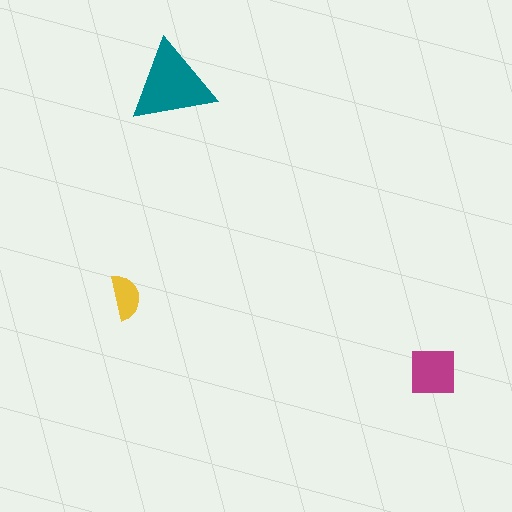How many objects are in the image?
There are 3 objects in the image.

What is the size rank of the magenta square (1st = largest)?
2nd.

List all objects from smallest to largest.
The yellow semicircle, the magenta square, the teal triangle.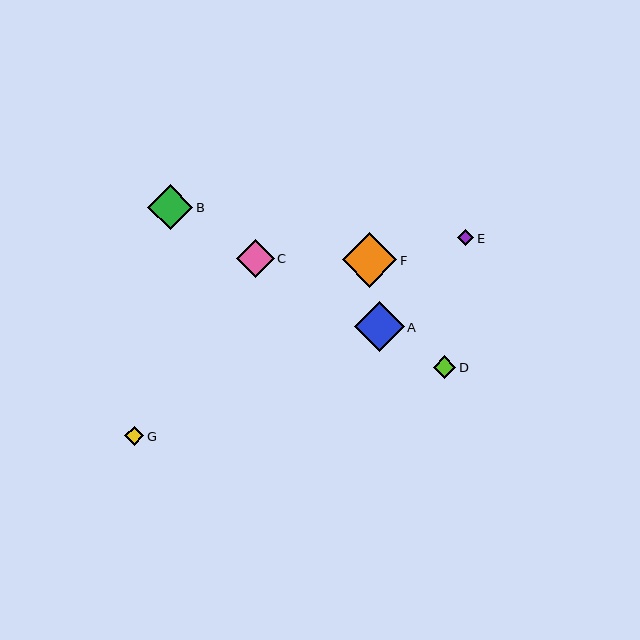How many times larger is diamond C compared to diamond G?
Diamond C is approximately 2.0 times the size of diamond G.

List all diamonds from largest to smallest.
From largest to smallest: F, A, B, C, D, G, E.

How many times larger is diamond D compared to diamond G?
Diamond D is approximately 1.2 times the size of diamond G.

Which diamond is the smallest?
Diamond E is the smallest with a size of approximately 16 pixels.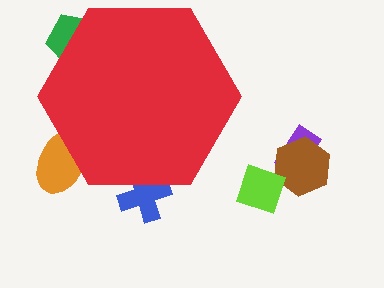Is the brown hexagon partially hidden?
No, the brown hexagon is fully visible.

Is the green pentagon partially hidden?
Yes, the green pentagon is partially hidden behind the red hexagon.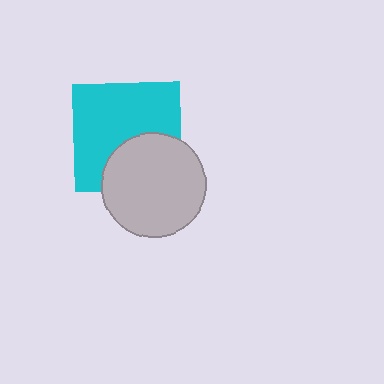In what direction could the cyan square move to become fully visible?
The cyan square could move up. That would shift it out from behind the light gray circle entirely.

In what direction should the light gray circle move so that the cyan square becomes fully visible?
The light gray circle should move down. That is the shortest direction to clear the overlap and leave the cyan square fully visible.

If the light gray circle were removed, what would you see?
You would see the complete cyan square.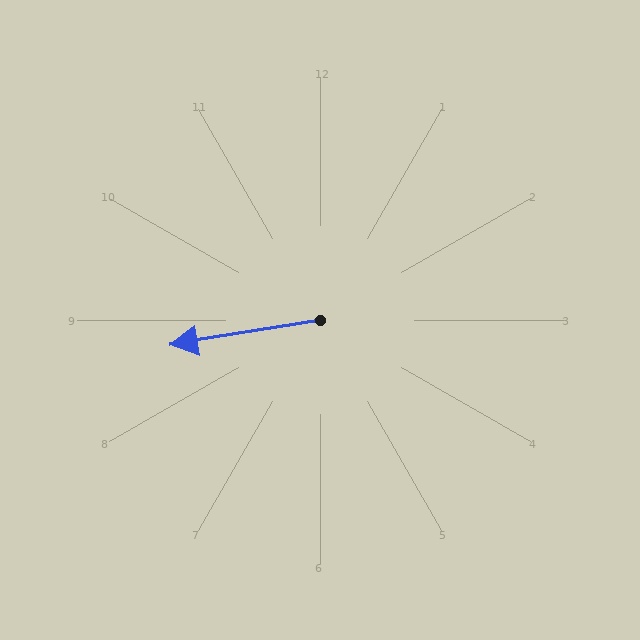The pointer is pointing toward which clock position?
Roughly 9 o'clock.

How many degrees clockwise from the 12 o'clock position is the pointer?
Approximately 261 degrees.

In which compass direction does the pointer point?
West.